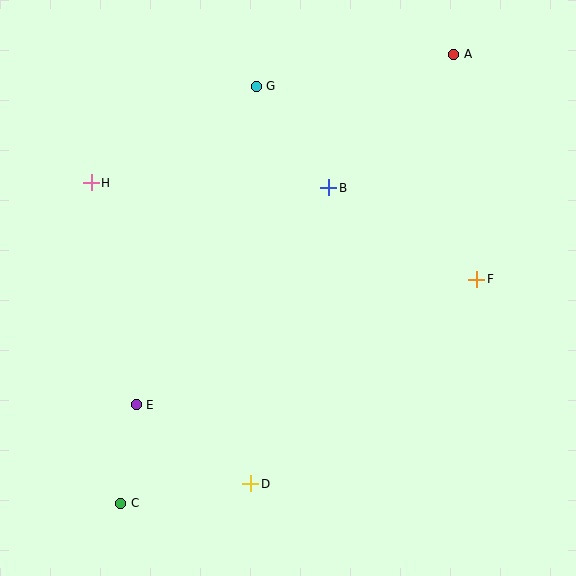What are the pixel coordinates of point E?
Point E is at (136, 405).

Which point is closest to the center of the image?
Point B at (329, 188) is closest to the center.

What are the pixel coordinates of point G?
Point G is at (256, 86).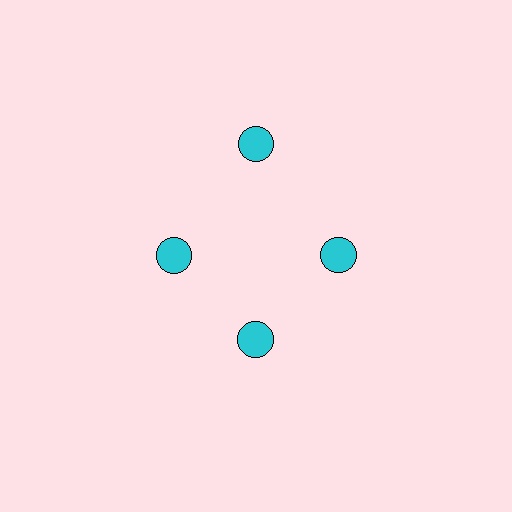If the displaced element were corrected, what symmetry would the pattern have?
It would have 4-fold rotational symmetry — the pattern would map onto itself every 90 degrees.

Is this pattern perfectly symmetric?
No. The 4 cyan circles are arranged in a ring, but one element near the 12 o'clock position is pushed outward from the center, breaking the 4-fold rotational symmetry.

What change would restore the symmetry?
The symmetry would be restored by moving it inward, back onto the ring so that all 4 circles sit at equal angles and equal distance from the center.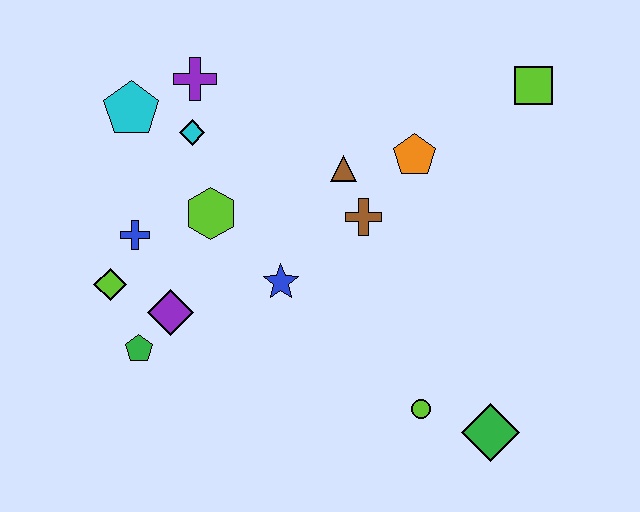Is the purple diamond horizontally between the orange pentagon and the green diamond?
No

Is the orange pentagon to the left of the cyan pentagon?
No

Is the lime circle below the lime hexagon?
Yes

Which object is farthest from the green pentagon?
The lime square is farthest from the green pentagon.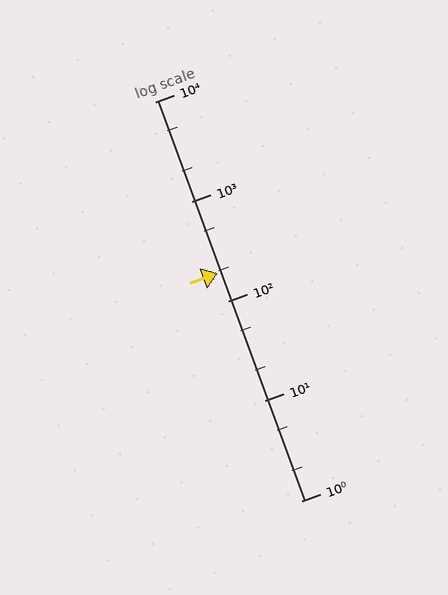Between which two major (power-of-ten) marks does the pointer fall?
The pointer is between 100 and 1000.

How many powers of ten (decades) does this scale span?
The scale spans 4 decades, from 1 to 10000.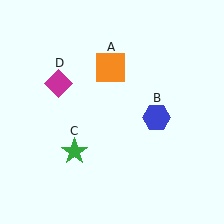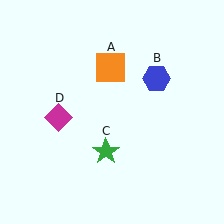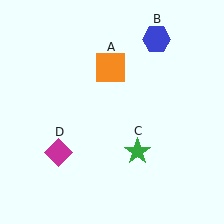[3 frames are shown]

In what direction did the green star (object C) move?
The green star (object C) moved right.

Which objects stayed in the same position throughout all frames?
Orange square (object A) remained stationary.